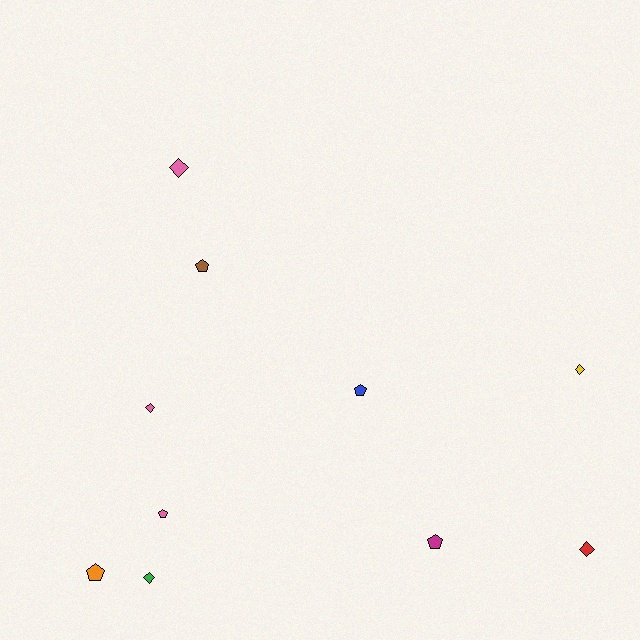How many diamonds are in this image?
There are 5 diamonds.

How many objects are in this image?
There are 10 objects.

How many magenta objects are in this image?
There is 1 magenta object.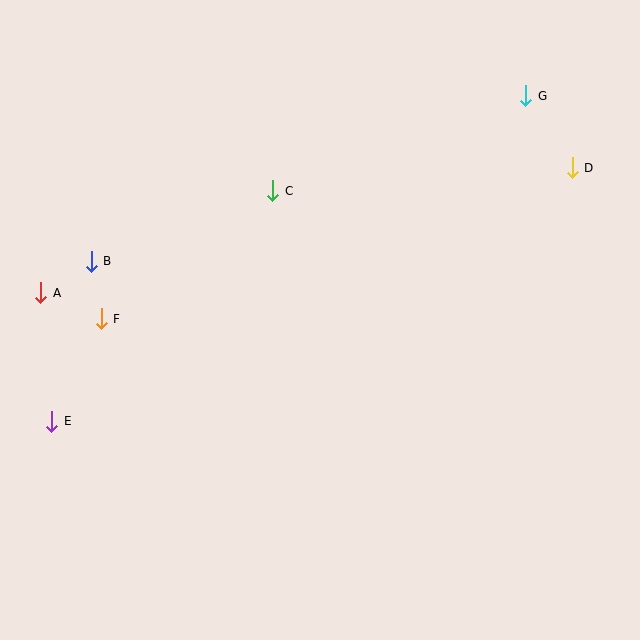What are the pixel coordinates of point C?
Point C is at (273, 191).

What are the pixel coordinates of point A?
Point A is at (41, 293).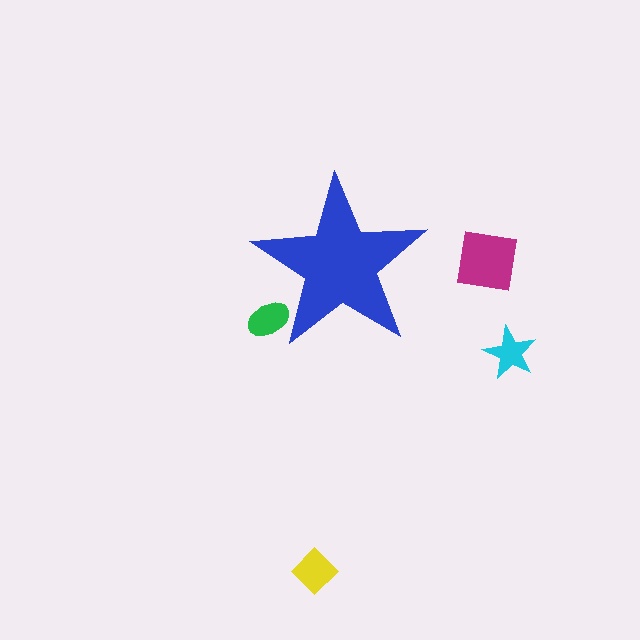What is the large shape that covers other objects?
A blue star.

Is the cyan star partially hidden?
No, the cyan star is fully visible.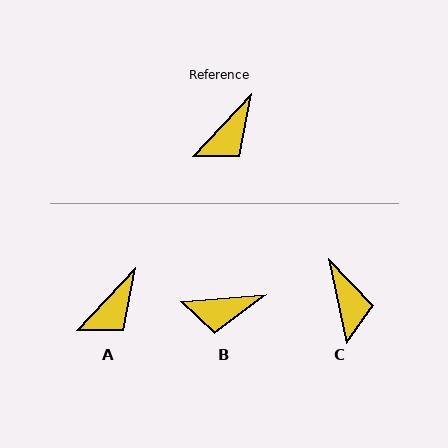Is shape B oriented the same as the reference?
No, it is off by about 43 degrees.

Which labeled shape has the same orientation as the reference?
A.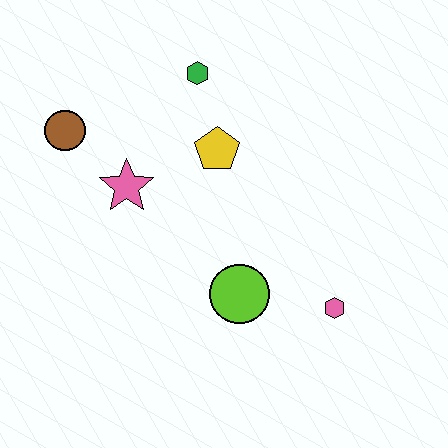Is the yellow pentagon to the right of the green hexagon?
Yes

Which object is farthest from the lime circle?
The brown circle is farthest from the lime circle.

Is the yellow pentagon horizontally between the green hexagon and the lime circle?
Yes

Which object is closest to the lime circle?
The pink hexagon is closest to the lime circle.